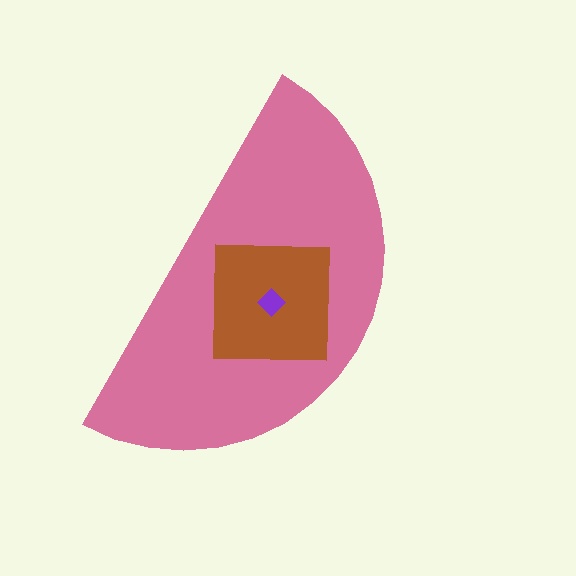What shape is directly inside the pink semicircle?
The brown square.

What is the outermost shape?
The pink semicircle.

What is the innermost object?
The purple diamond.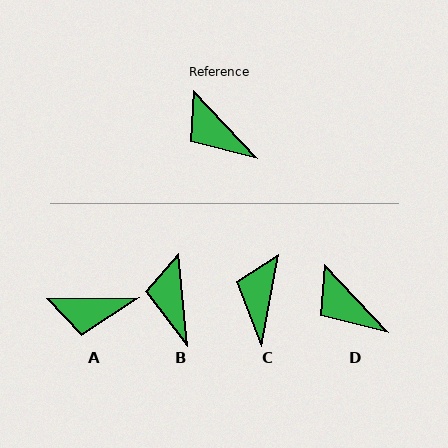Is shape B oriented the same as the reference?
No, it is off by about 37 degrees.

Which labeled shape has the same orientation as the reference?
D.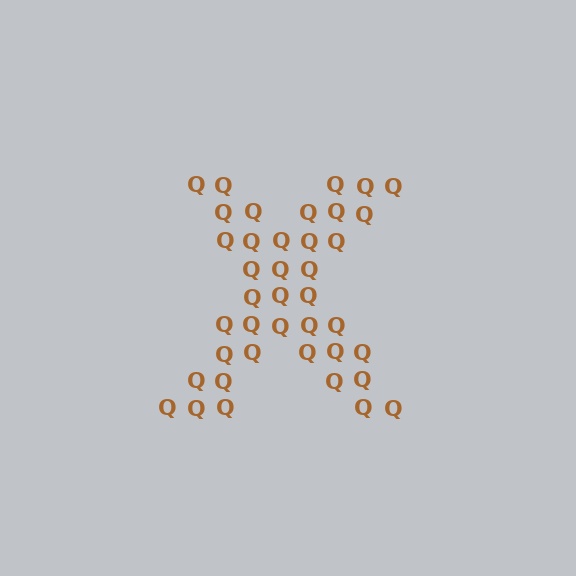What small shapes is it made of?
It is made of small letter Q's.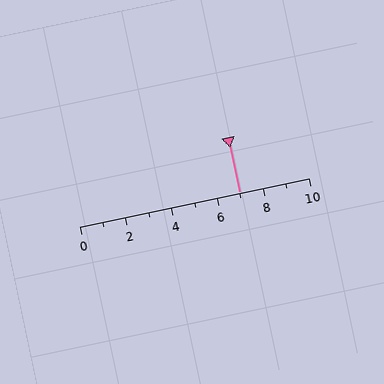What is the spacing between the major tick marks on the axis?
The major ticks are spaced 2 apart.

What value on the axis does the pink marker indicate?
The marker indicates approximately 7.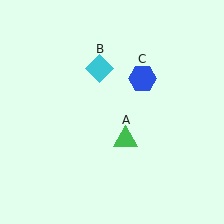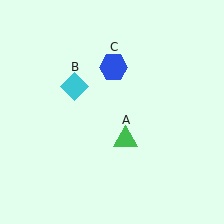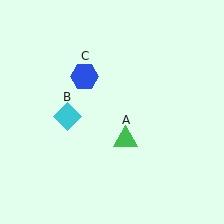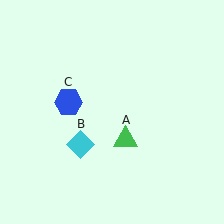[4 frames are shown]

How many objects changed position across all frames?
2 objects changed position: cyan diamond (object B), blue hexagon (object C).